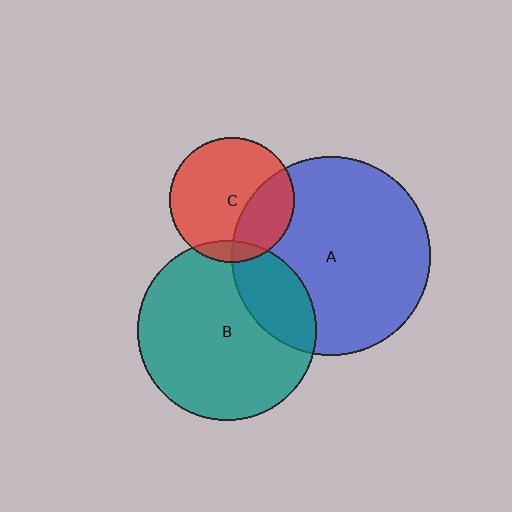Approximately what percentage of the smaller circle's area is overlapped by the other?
Approximately 30%.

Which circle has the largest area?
Circle A (blue).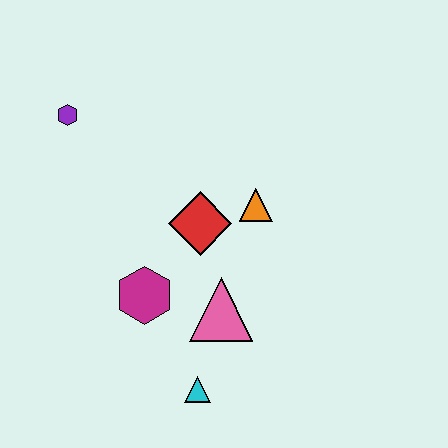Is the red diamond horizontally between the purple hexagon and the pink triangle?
Yes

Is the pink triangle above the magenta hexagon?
No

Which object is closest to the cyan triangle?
The pink triangle is closest to the cyan triangle.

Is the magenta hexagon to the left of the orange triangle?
Yes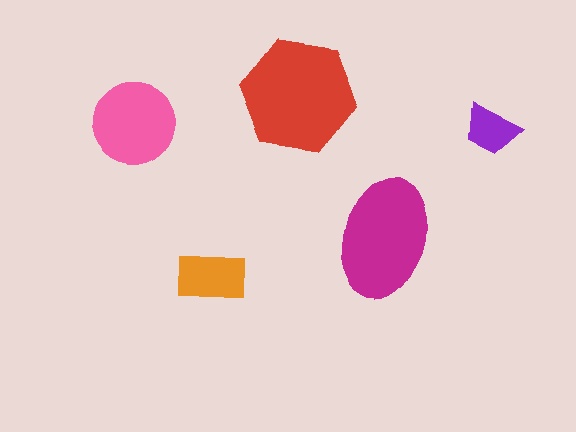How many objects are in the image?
There are 5 objects in the image.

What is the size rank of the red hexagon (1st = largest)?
1st.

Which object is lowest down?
The orange rectangle is bottommost.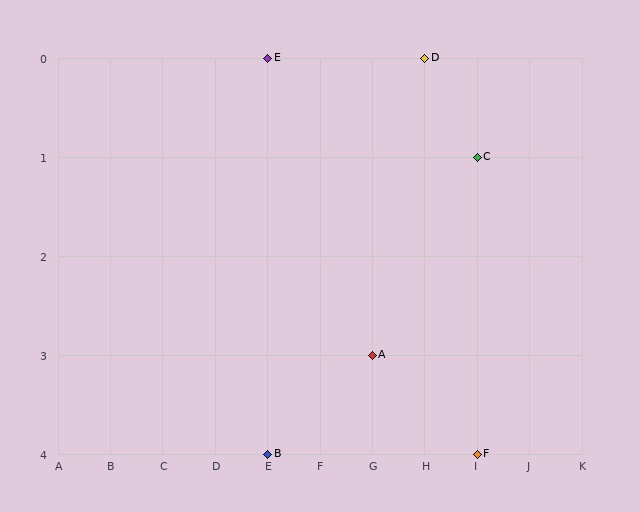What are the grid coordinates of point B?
Point B is at grid coordinates (E, 4).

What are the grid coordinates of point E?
Point E is at grid coordinates (E, 0).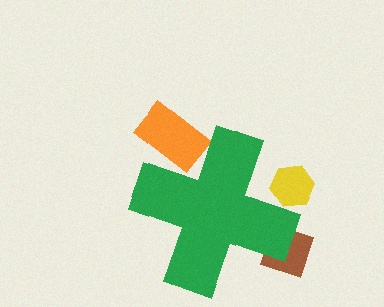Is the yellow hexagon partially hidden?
Yes, the yellow hexagon is partially hidden behind the green cross.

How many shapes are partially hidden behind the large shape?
3 shapes are partially hidden.